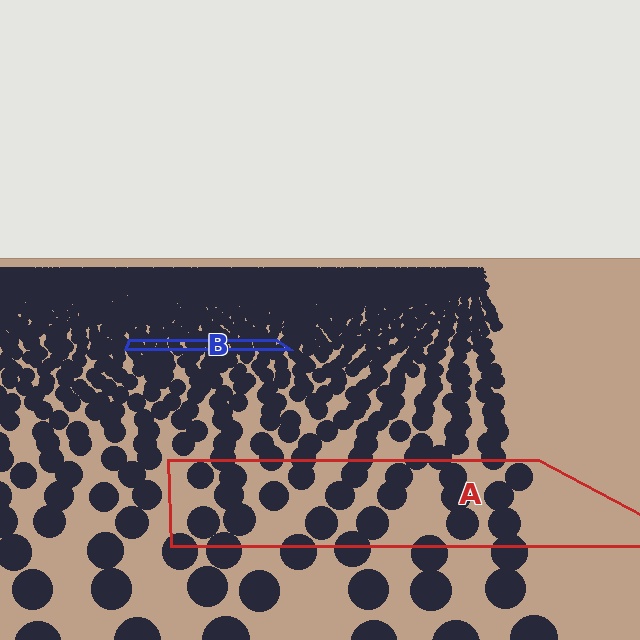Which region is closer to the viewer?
Region A is closer. The texture elements there are larger and more spread out.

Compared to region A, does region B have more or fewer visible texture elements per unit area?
Region B has more texture elements per unit area — they are packed more densely because it is farther away.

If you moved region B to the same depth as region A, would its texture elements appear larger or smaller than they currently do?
They would appear larger. At a closer depth, the same texture elements are projected at a bigger on-screen size.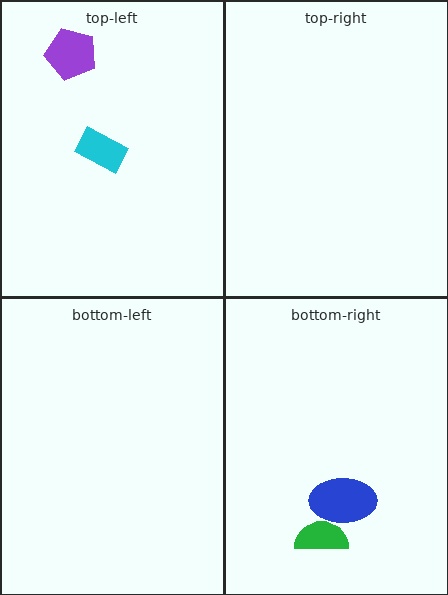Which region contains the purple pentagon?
The top-left region.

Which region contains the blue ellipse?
The bottom-right region.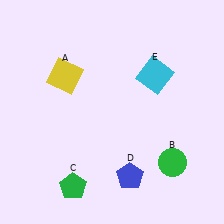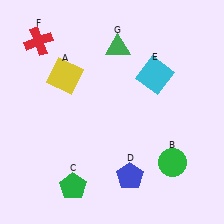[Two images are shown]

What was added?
A red cross (F), a green triangle (G) were added in Image 2.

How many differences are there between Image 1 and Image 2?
There are 2 differences between the two images.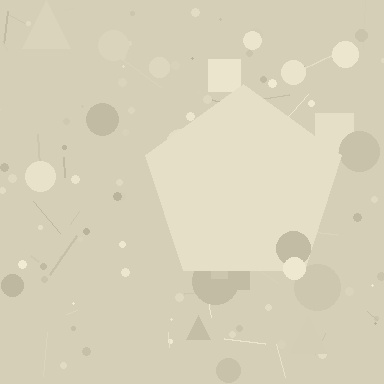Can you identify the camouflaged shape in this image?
The camouflaged shape is a pentagon.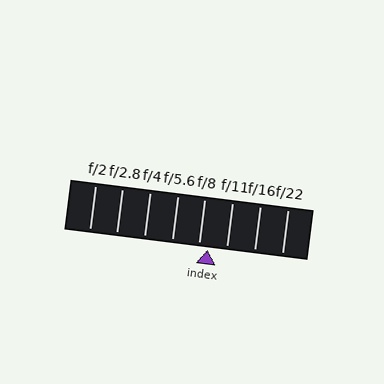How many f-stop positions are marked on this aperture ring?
There are 8 f-stop positions marked.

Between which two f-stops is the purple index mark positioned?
The index mark is between f/8 and f/11.